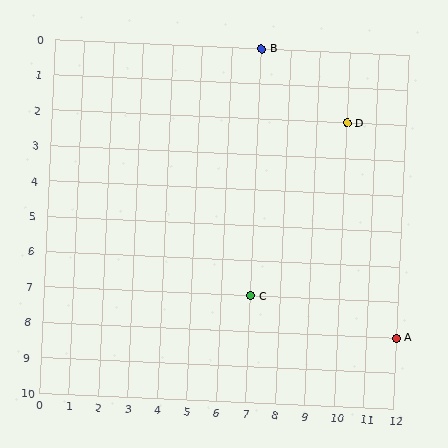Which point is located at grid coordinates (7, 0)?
Point B is at (7, 0).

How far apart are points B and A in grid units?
Points B and A are 5 columns and 8 rows apart (about 9.4 grid units diagonally).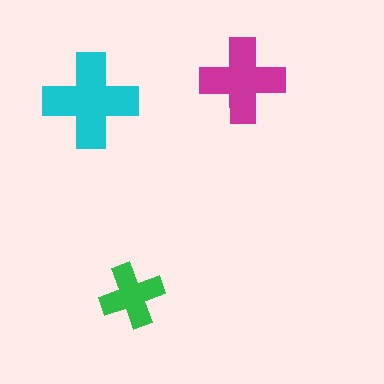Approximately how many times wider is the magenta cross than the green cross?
About 1.5 times wider.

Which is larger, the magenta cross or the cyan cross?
The cyan one.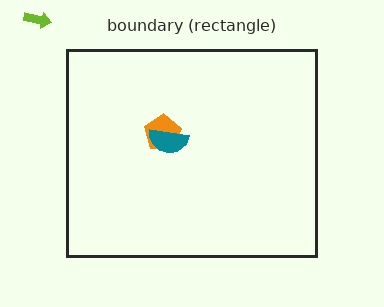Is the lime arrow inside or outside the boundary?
Outside.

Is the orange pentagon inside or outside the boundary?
Inside.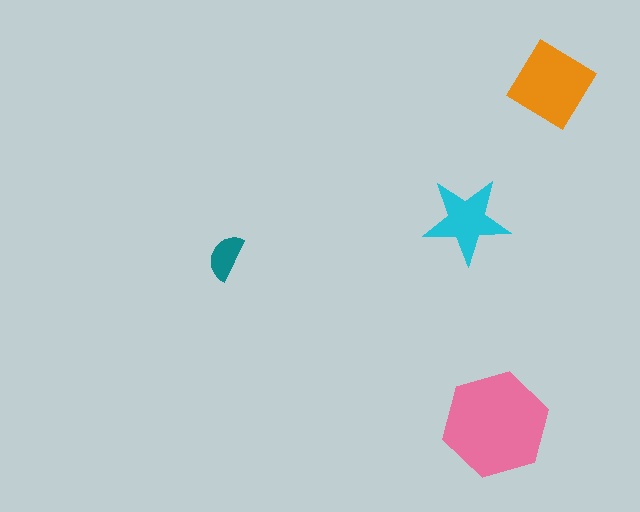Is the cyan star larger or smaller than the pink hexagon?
Smaller.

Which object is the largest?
The pink hexagon.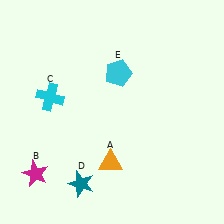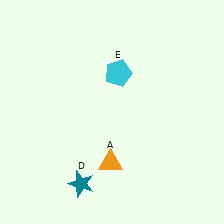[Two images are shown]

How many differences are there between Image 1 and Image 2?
There are 2 differences between the two images.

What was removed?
The cyan cross (C), the magenta star (B) were removed in Image 2.